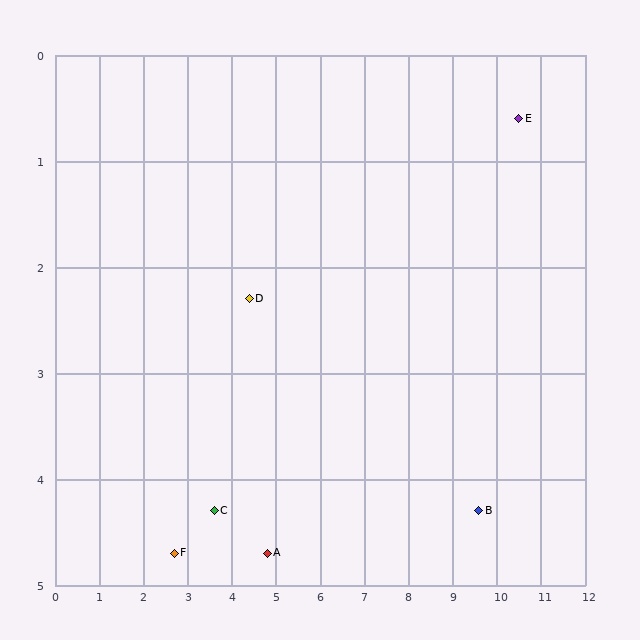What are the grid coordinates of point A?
Point A is at approximately (4.8, 4.7).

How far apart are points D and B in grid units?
Points D and B are about 5.6 grid units apart.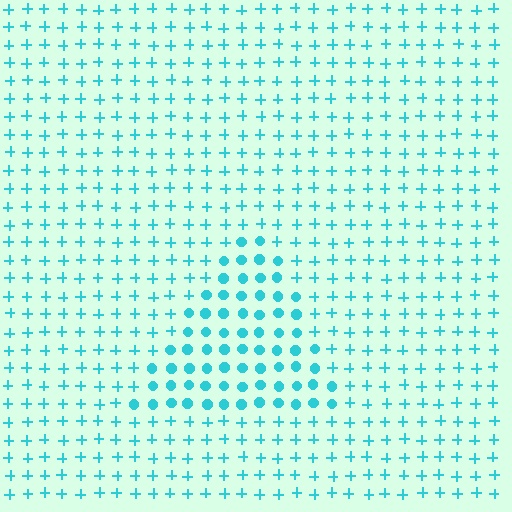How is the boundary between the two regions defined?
The boundary is defined by a change in element shape: circles inside vs. plus signs outside. All elements share the same color and spacing.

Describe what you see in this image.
The image is filled with small cyan elements arranged in a uniform grid. A triangle-shaped region contains circles, while the surrounding area contains plus signs. The boundary is defined purely by the change in element shape.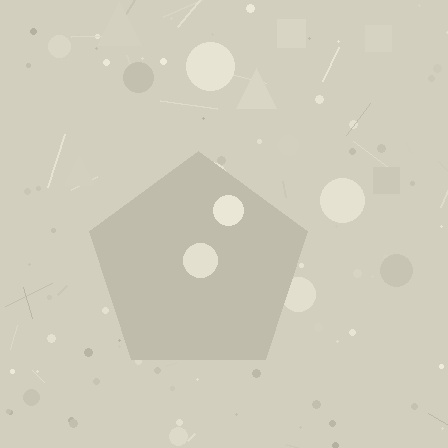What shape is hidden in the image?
A pentagon is hidden in the image.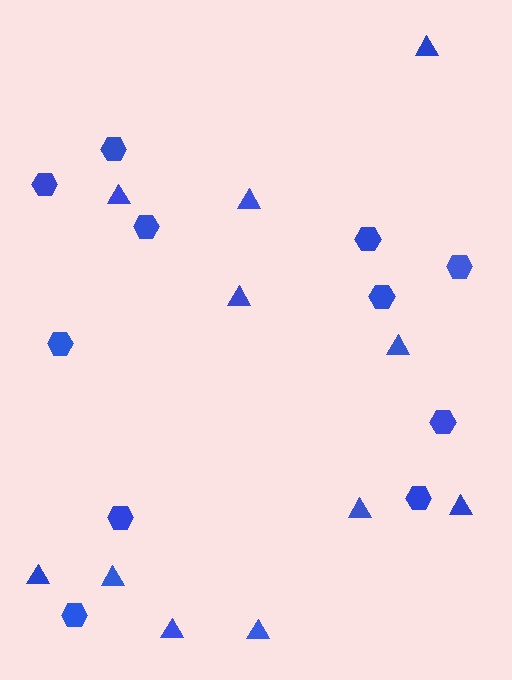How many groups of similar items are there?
There are 2 groups: one group of triangles (11) and one group of hexagons (11).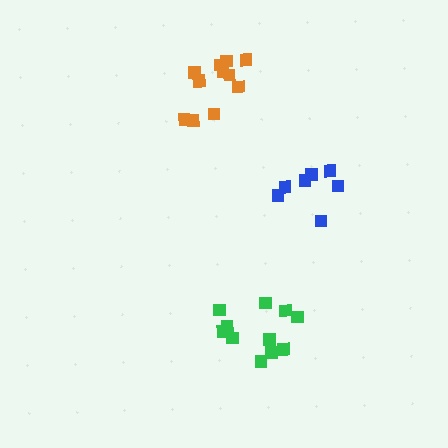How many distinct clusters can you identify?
There are 3 distinct clusters.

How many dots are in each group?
Group 1: 8 dots, Group 2: 11 dots, Group 3: 11 dots (30 total).